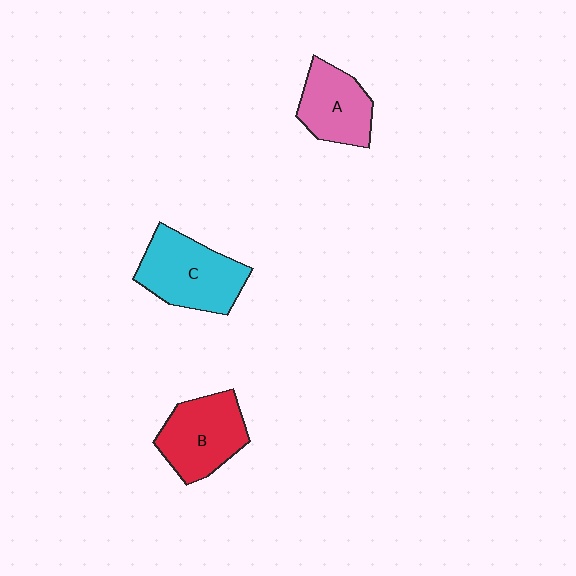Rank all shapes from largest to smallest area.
From largest to smallest: C (cyan), B (red), A (pink).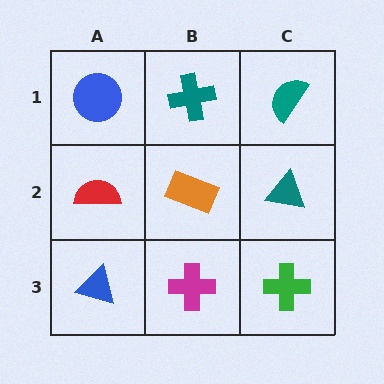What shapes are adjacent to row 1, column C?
A teal triangle (row 2, column C), a teal cross (row 1, column B).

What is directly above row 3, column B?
An orange rectangle.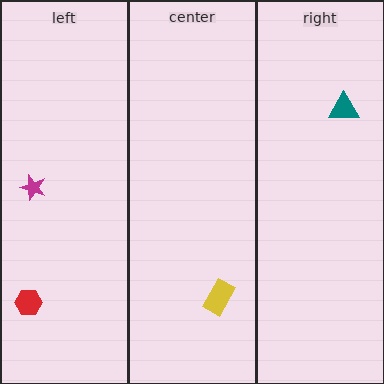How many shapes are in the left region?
2.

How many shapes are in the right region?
1.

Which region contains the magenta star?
The left region.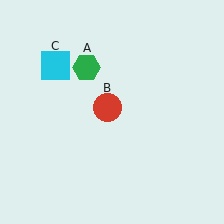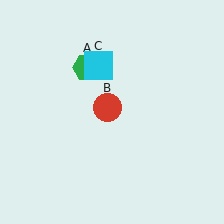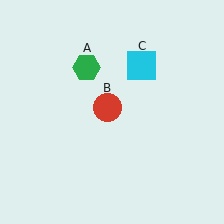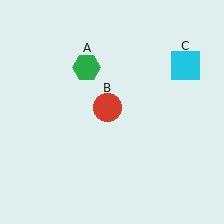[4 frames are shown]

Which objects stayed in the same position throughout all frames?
Green hexagon (object A) and red circle (object B) remained stationary.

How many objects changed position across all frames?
1 object changed position: cyan square (object C).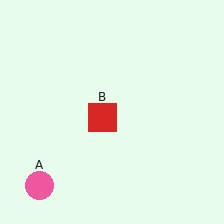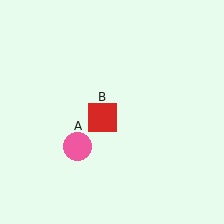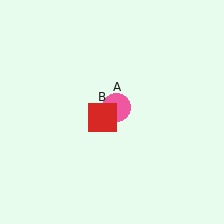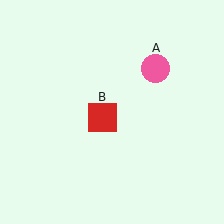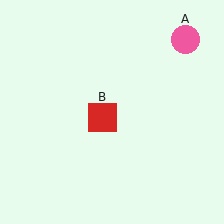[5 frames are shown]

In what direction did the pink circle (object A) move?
The pink circle (object A) moved up and to the right.